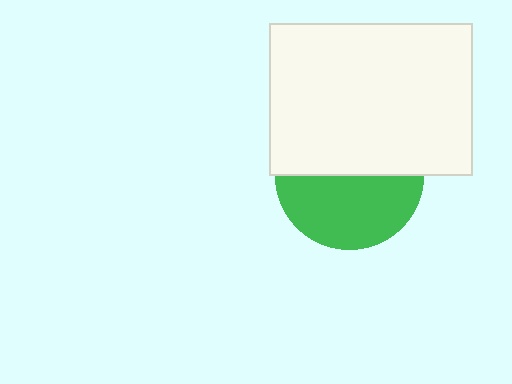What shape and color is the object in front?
The object in front is a white rectangle.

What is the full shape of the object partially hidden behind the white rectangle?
The partially hidden object is a green circle.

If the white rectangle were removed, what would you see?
You would see the complete green circle.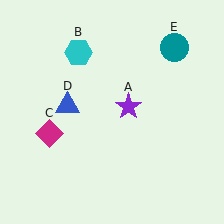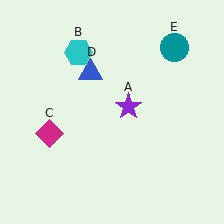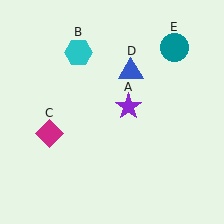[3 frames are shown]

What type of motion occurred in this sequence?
The blue triangle (object D) rotated clockwise around the center of the scene.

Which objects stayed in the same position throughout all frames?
Purple star (object A) and cyan hexagon (object B) and magenta diamond (object C) and teal circle (object E) remained stationary.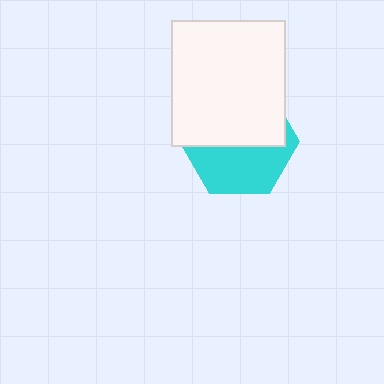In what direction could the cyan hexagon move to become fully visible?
The cyan hexagon could move down. That would shift it out from behind the white rectangle entirely.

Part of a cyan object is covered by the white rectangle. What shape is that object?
It is a hexagon.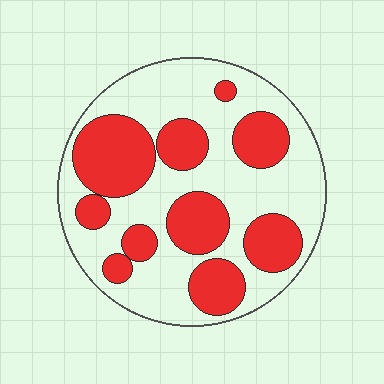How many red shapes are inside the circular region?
10.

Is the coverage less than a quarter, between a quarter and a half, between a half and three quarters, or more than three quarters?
Between a quarter and a half.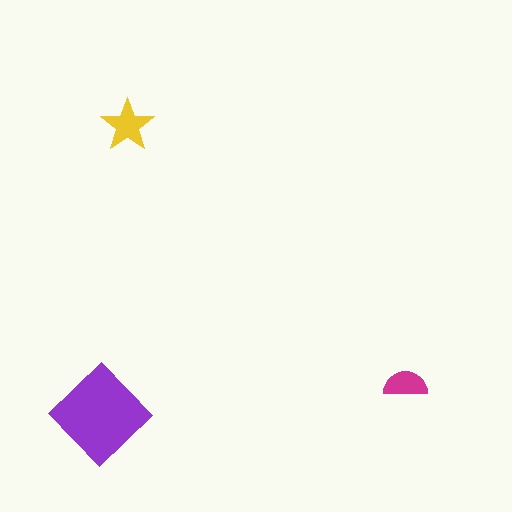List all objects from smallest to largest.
The magenta semicircle, the yellow star, the purple diamond.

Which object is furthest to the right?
The magenta semicircle is rightmost.